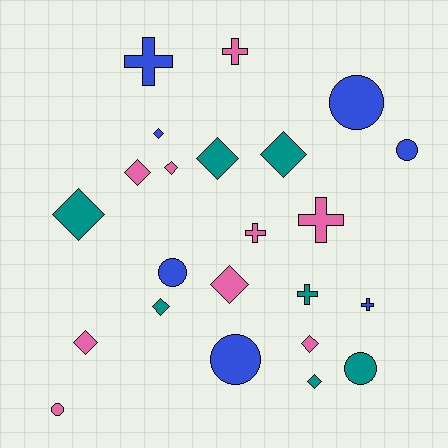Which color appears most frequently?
Pink, with 9 objects.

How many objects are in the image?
There are 23 objects.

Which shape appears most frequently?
Diamond, with 11 objects.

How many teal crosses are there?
There is 1 teal cross.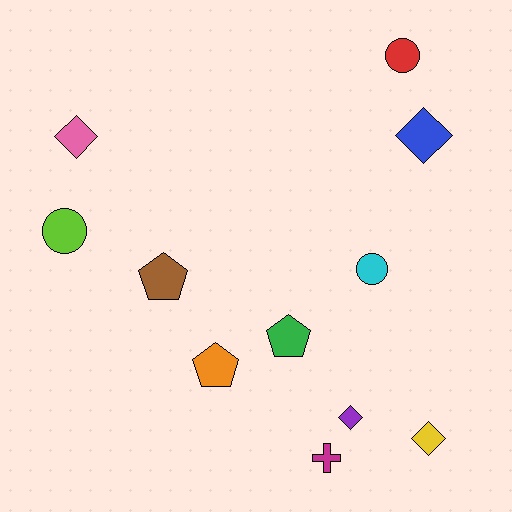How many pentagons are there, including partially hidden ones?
There are 3 pentagons.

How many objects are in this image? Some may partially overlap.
There are 11 objects.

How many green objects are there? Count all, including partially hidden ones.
There is 1 green object.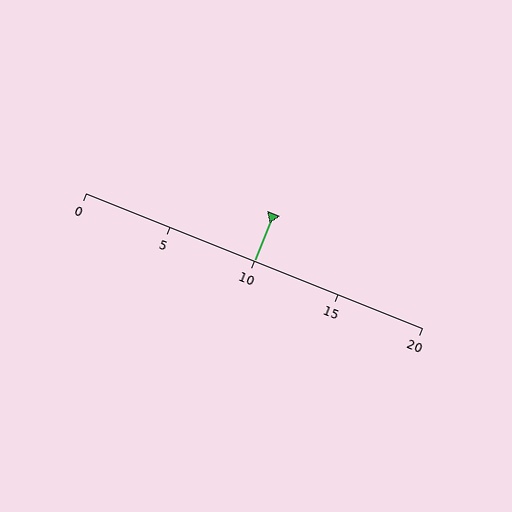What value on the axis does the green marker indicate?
The marker indicates approximately 10.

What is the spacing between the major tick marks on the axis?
The major ticks are spaced 5 apart.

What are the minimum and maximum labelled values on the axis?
The axis runs from 0 to 20.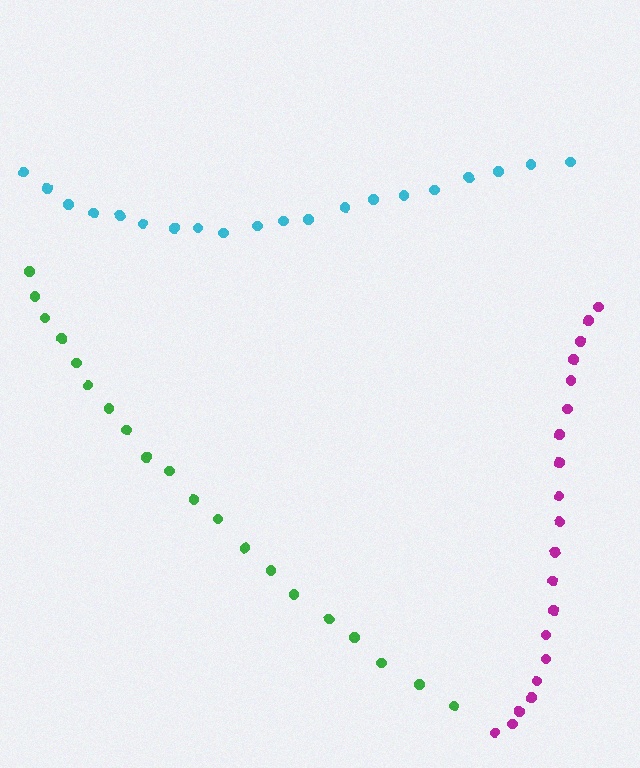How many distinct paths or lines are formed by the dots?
There are 3 distinct paths.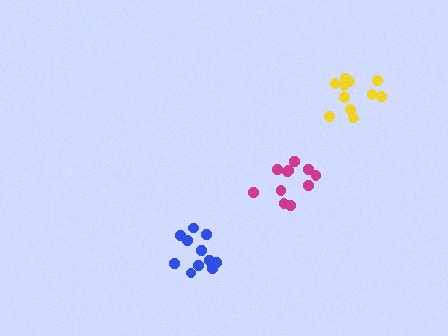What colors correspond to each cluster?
The clusters are colored: blue, yellow, magenta.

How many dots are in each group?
Group 1: 11 dots, Group 2: 11 dots, Group 3: 11 dots (33 total).